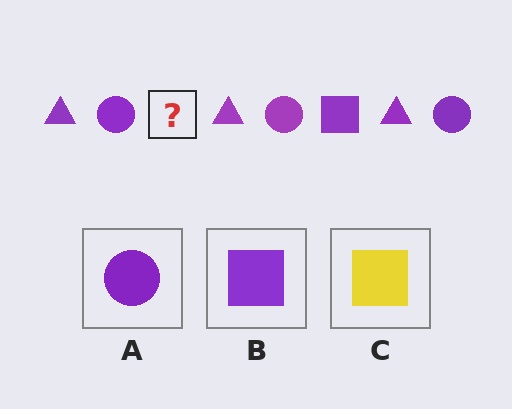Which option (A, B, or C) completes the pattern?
B.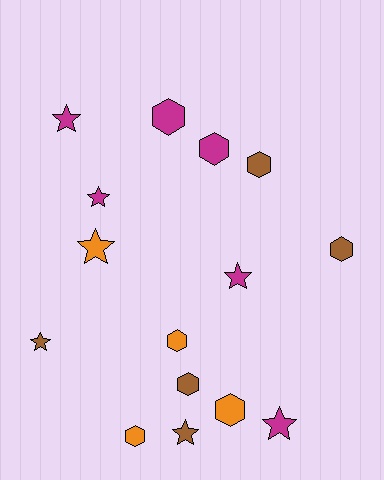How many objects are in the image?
There are 15 objects.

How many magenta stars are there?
There are 4 magenta stars.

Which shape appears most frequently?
Hexagon, with 8 objects.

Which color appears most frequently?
Magenta, with 6 objects.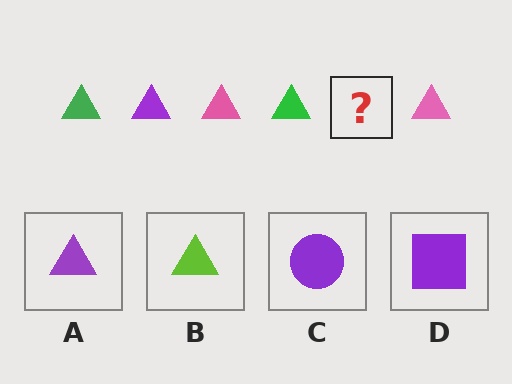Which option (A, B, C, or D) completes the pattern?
A.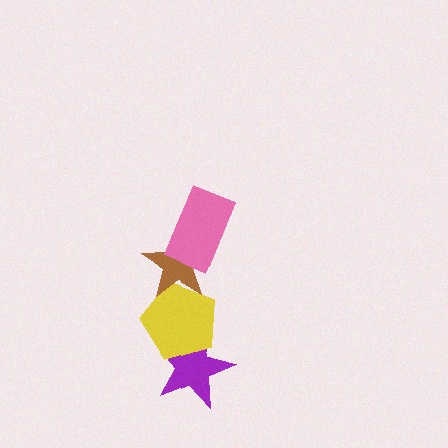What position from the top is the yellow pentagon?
The yellow pentagon is 3rd from the top.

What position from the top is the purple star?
The purple star is 4th from the top.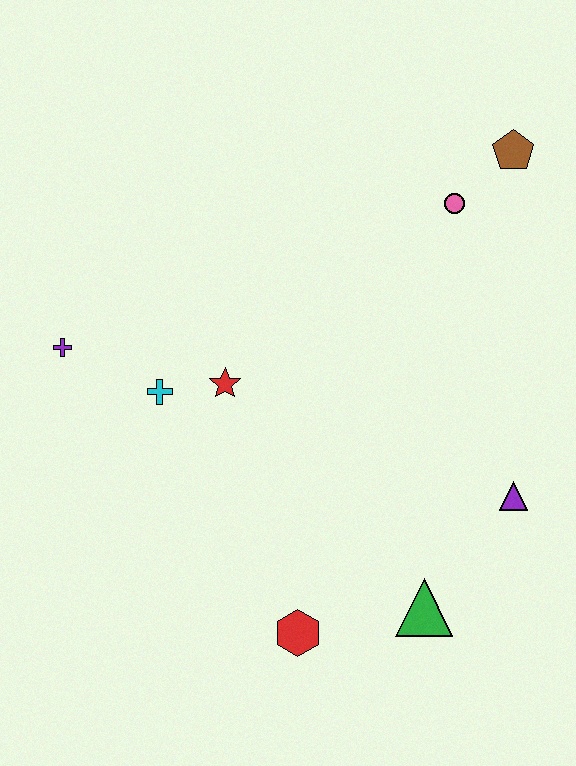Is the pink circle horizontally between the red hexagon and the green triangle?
No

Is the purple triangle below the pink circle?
Yes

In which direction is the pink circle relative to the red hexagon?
The pink circle is above the red hexagon.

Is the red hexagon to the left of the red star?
No